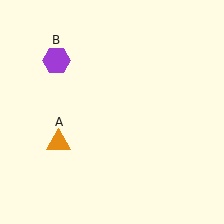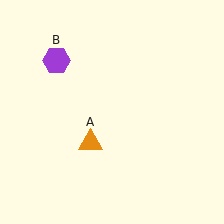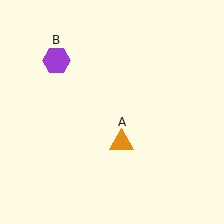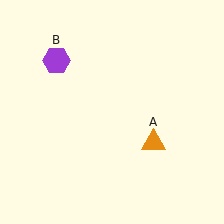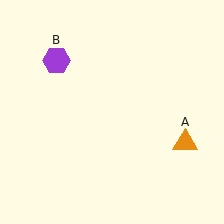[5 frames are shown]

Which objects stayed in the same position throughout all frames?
Purple hexagon (object B) remained stationary.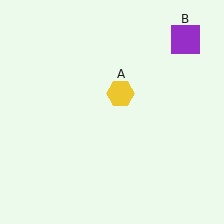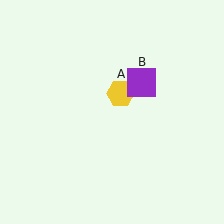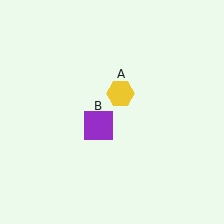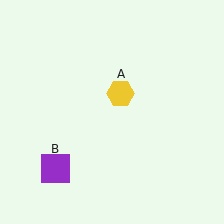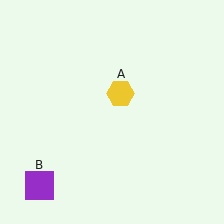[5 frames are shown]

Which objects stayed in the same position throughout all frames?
Yellow hexagon (object A) remained stationary.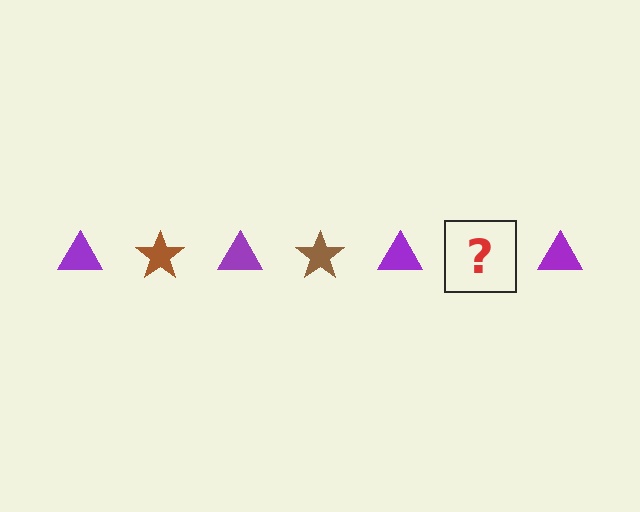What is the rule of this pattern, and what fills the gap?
The rule is that the pattern alternates between purple triangle and brown star. The gap should be filled with a brown star.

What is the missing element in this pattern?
The missing element is a brown star.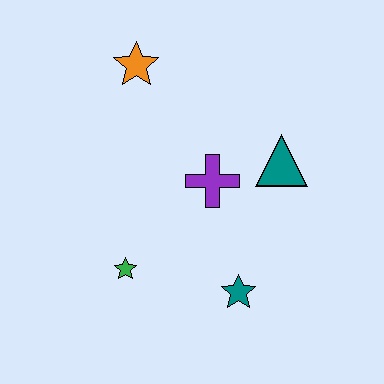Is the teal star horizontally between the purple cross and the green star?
No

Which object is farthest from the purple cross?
The orange star is farthest from the purple cross.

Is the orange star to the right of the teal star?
No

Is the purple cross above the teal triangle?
No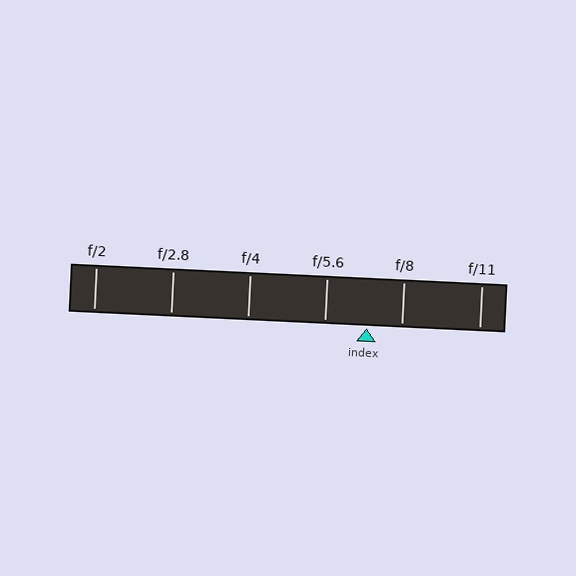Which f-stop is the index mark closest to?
The index mark is closest to f/8.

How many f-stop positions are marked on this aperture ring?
There are 6 f-stop positions marked.